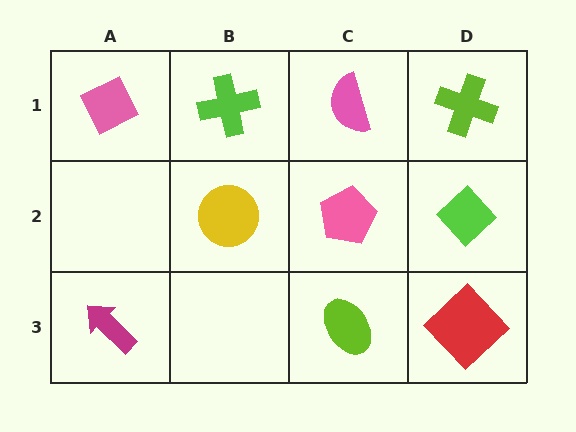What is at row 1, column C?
A pink semicircle.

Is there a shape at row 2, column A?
No, that cell is empty.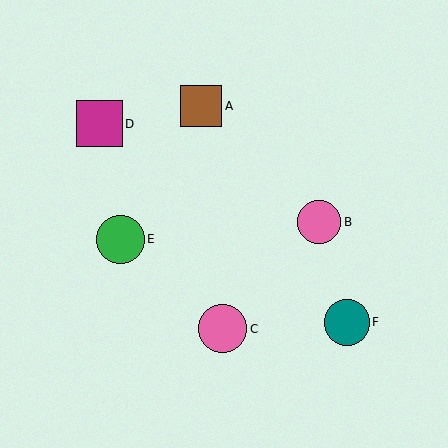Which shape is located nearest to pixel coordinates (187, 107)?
The brown square (labeled A) at (201, 106) is nearest to that location.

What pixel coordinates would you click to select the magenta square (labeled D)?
Click at (100, 124) to select the magenta square D.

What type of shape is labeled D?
Shape D is a magenta square.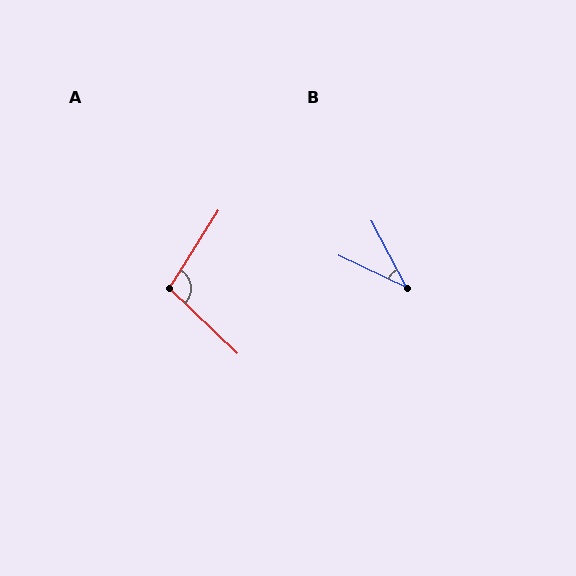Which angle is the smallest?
B, at approximately 36 degrees.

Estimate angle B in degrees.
Approximately 36 degrees.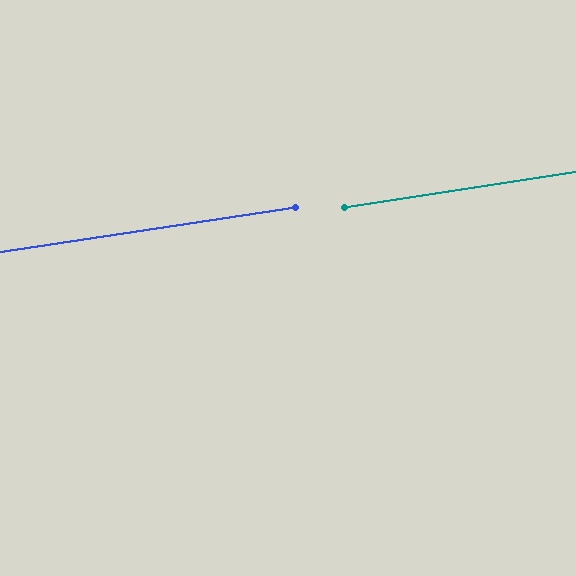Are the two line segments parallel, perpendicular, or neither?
Parallel — their directions differ by only 0.0°.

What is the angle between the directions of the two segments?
Approximately 0 degrees.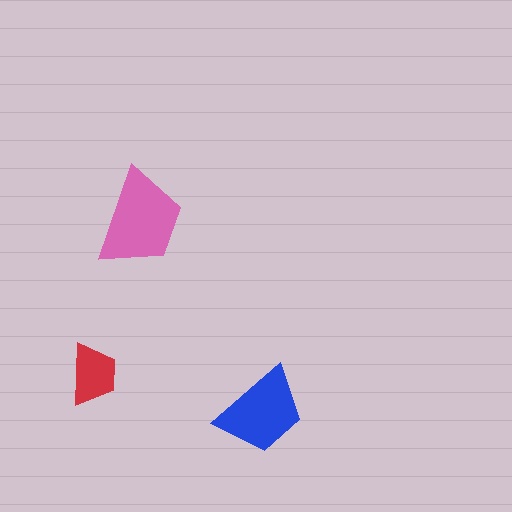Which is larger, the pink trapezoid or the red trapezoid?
The pink one.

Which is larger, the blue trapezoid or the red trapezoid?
The blue one.